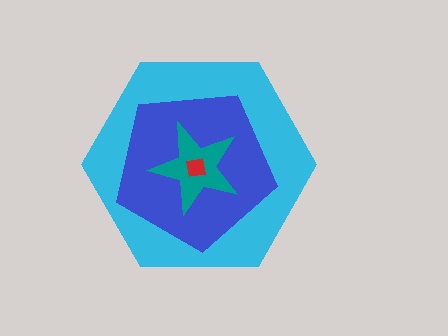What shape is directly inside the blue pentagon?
The teal star.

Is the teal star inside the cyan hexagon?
Yes.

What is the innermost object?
The red square.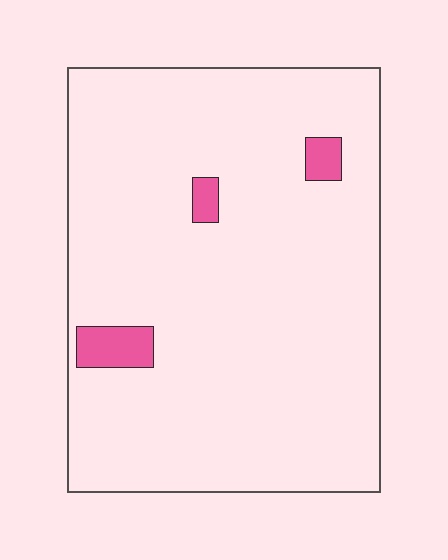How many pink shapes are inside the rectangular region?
3.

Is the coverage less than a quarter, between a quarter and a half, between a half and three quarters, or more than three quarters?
Less than a quarter.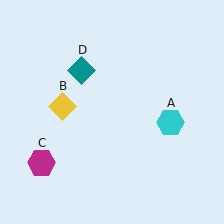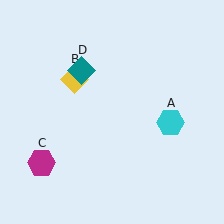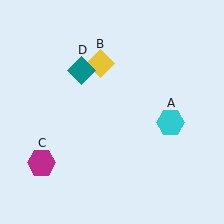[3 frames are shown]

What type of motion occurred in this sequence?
The yellow diamond (object B) rotated clockwise around the center of the scene.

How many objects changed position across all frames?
1 object changed position: yellow diamond (object B).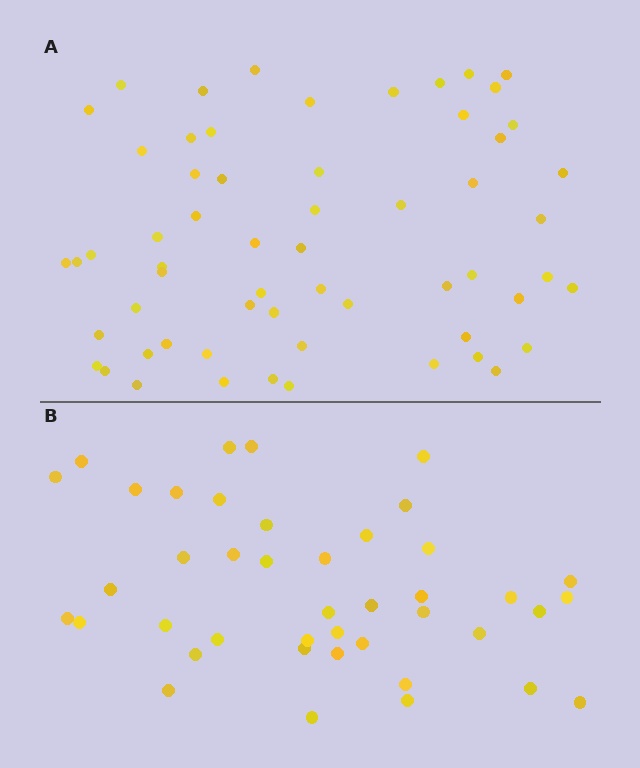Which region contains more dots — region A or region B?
Region A (the top region) has more dots.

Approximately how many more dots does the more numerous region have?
Region A has approximately 20 more dots than region B.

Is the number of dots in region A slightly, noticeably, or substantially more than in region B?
Region A has noticeably more, but not dramatically so. The ratio is roughly 1.4 to 1.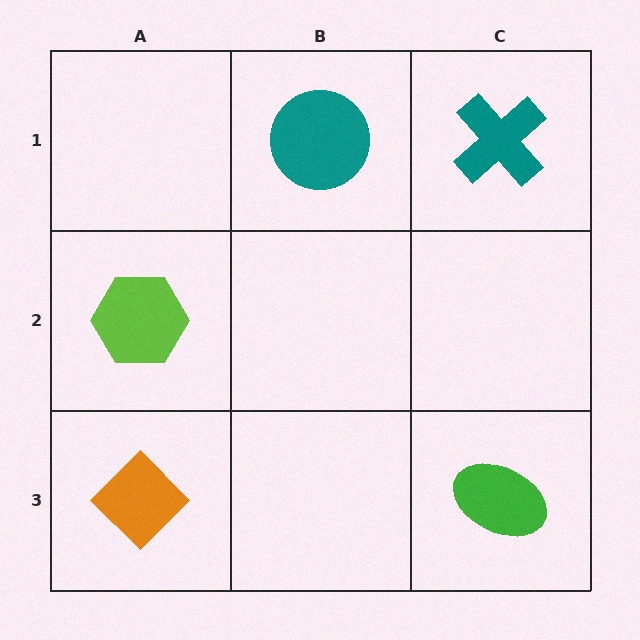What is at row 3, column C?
A green ellipse.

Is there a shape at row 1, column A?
No, that cell is empty.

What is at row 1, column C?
A teal cross.